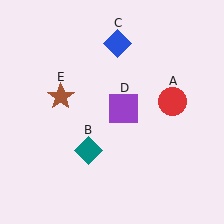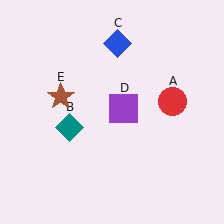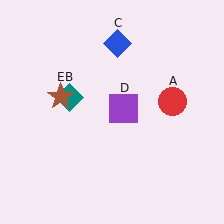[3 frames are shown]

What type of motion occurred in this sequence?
The teal diamond (object B) rotated clockwise around the center of the scene.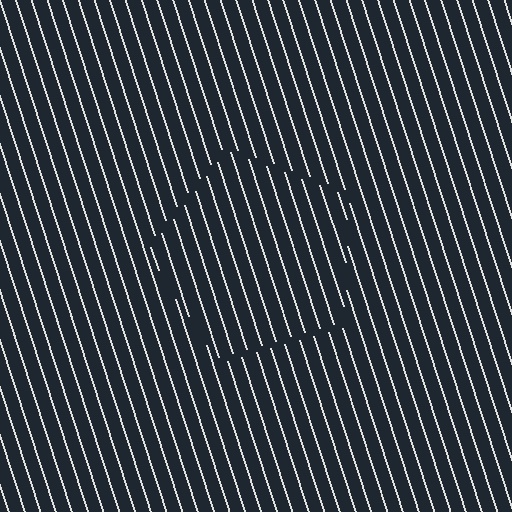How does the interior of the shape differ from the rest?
The interior of the shape contains the same grating, shifted by half a period — the contour is defined by the phase discontinuity where line-ends from the inner and outer gratings abut.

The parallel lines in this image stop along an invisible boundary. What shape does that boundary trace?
An illusory pentagon. The interior of the shape contains the same grating, shifted by half a period — the contour is defined by the phase discontinuity where line-ends from the inner and outer gratings abut.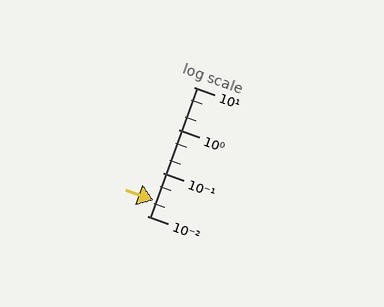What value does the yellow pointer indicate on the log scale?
The pointer indicates approximately 0.023.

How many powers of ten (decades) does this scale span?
The scale spans 3 decades, from 0.01 to 10.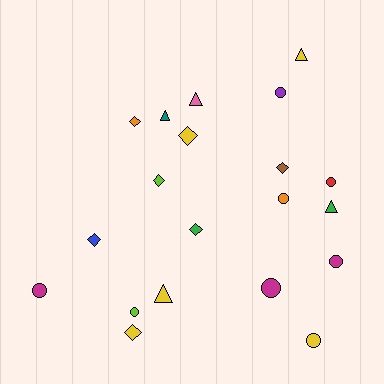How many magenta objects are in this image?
There are 3 magenta objects.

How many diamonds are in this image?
There are 7 diamonds.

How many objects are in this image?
There are 20 objects.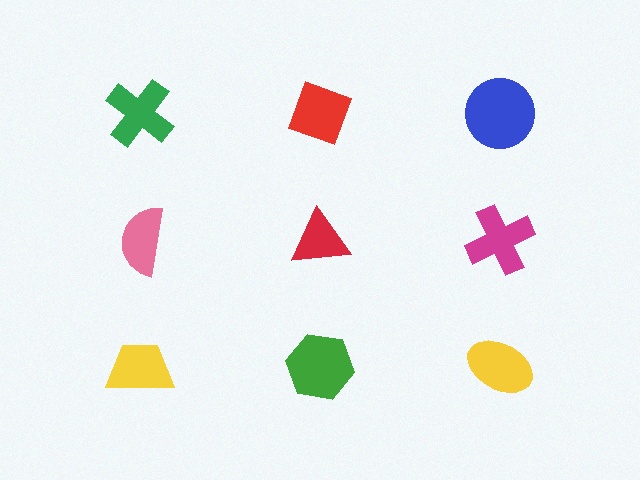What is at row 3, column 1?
A yellow trapezoid.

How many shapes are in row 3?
3 shapes.